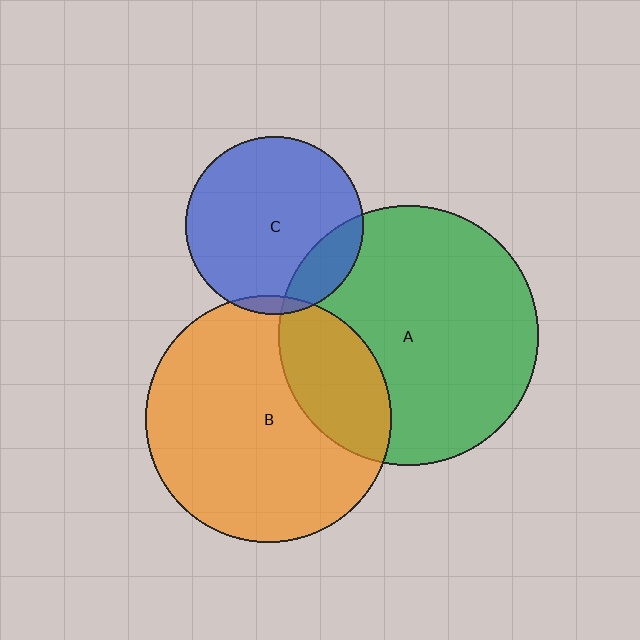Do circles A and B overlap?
Yes.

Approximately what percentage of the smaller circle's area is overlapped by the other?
Approximately 25%.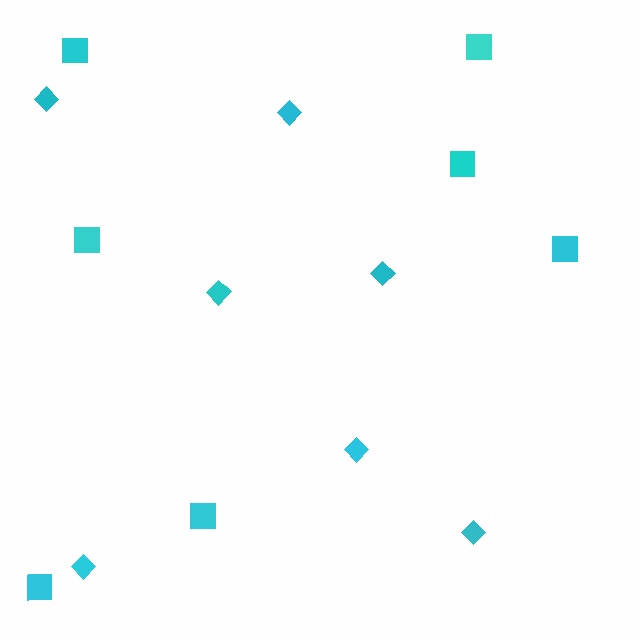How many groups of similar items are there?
There are 2 groups: one group of diamonds (7) and one group of squares (7).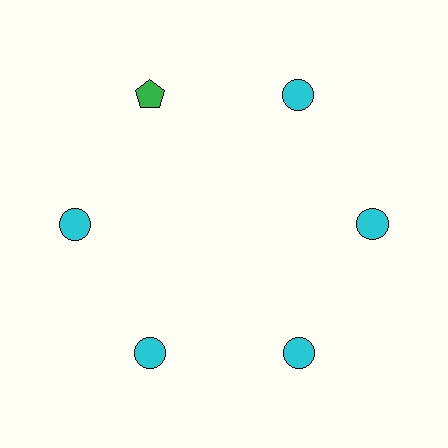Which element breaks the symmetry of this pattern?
The green pentagon at roughly the 11 o'clock position breaks the symmetry. All other shapes are cyan circles.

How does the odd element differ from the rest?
It differs in both color (green instead of cyan) and shape (pentagon instead of circle).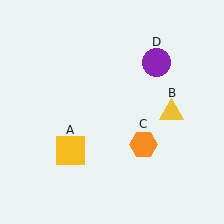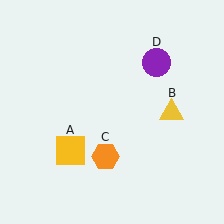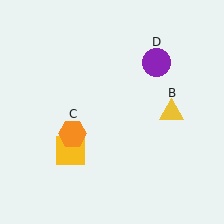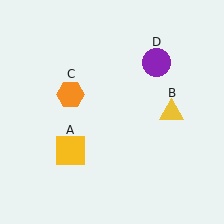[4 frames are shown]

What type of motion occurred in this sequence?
The orange hexagon (object C) rotated clockwise around the center of the scene.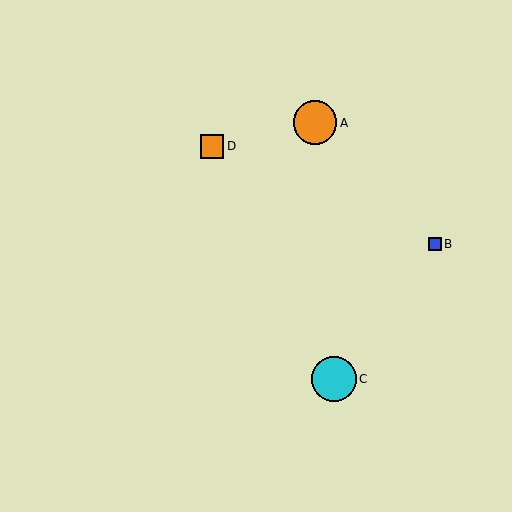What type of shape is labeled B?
Shape B is a blue square.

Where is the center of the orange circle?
The center of the orange circle is at (315, 123).